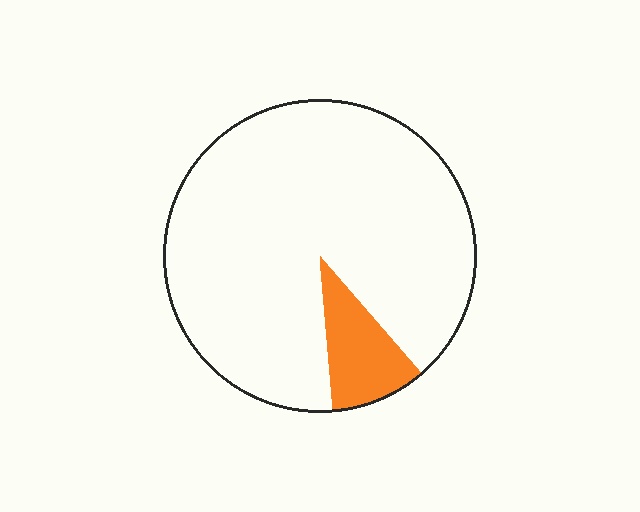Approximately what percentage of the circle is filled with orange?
Approximately 10%.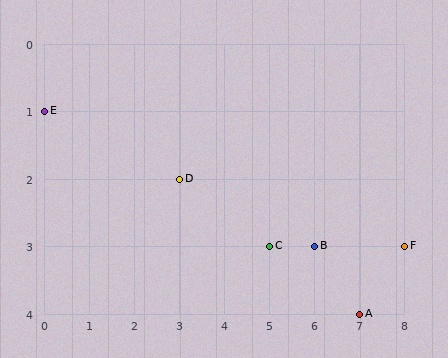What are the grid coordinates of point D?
Point D is at grid coordinates (3, 2).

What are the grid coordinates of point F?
Point F is at grid coordinates (8, 3).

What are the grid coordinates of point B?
Point B is at grid coordinates (6, 3).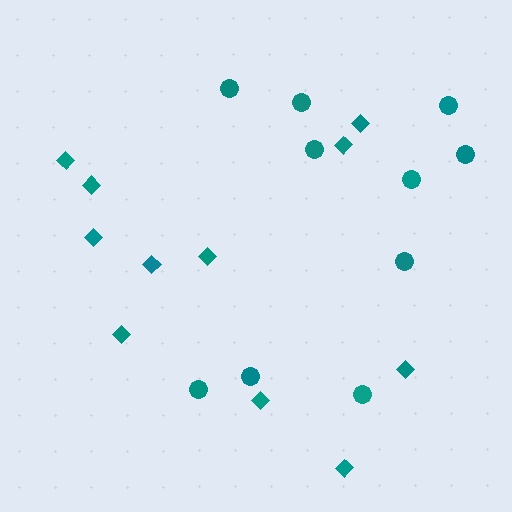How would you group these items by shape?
There are 2 groups: one group of diamonds (11) and one group of circles (10).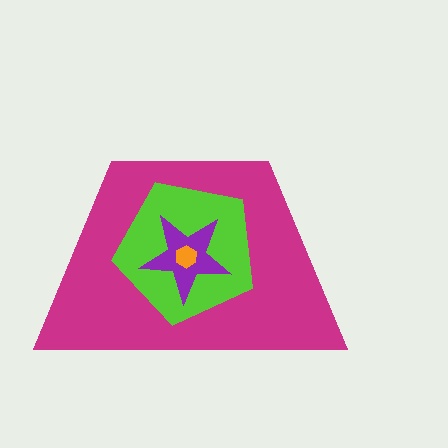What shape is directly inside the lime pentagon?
The purple star.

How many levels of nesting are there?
4.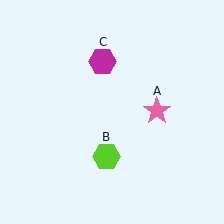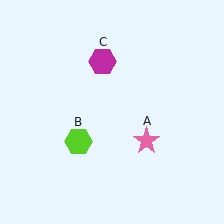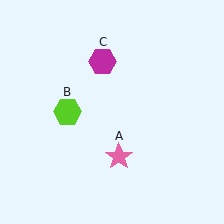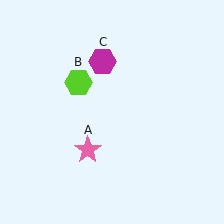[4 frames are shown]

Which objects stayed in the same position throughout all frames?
Magenta hexagon (object C) remained stationary.